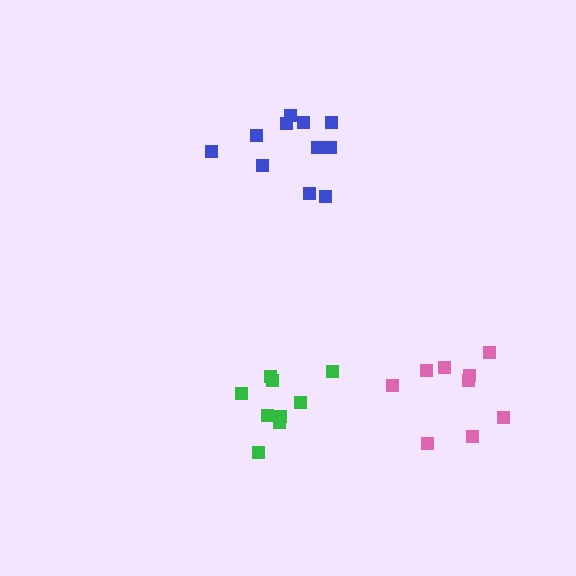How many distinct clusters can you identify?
There are 3 distinct clusters.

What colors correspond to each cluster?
The clusters are colored: green, blue, pink.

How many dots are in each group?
Group 1: 9 dots, Group 2: 11 dots, Group 3: 9 dots (29 total).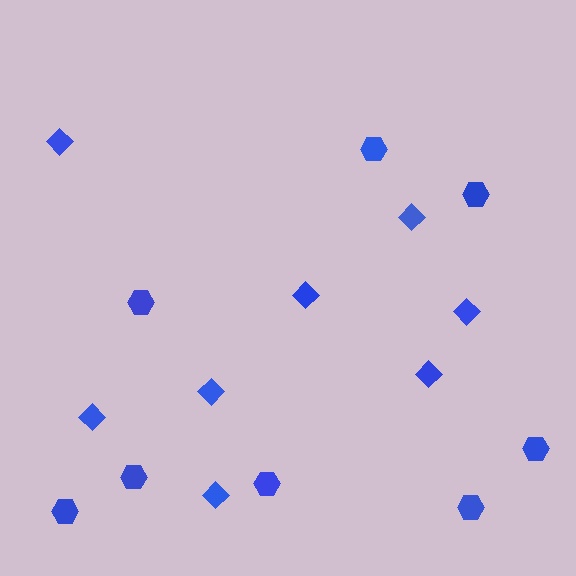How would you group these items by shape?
There are 2 groups: one group of diamonds (8) and one group of hexagons (8).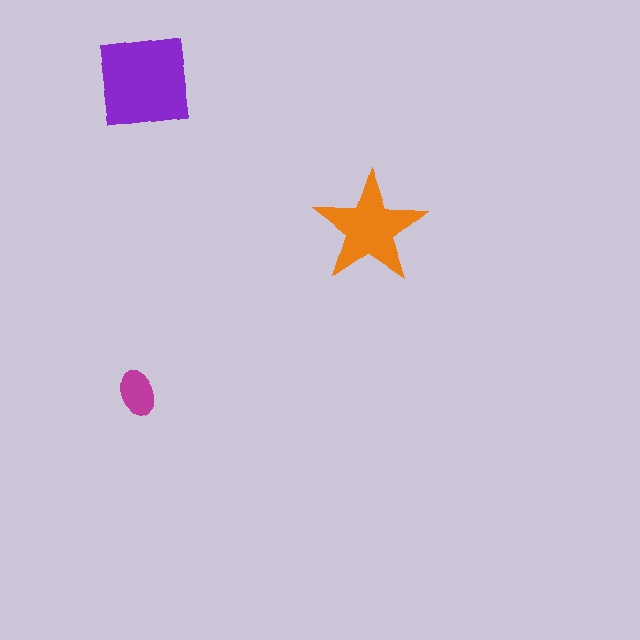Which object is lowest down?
The magenta ellipse is bottommost.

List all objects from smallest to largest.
The magenta ellipse, the orange star, the purple square.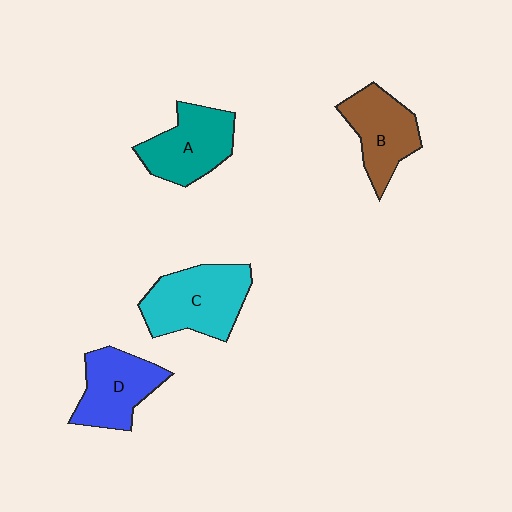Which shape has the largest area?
Shape C (cyan).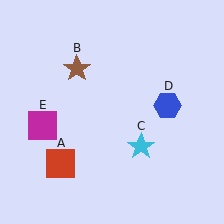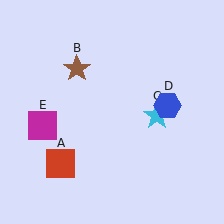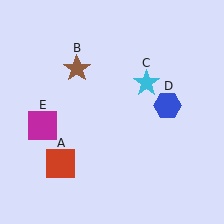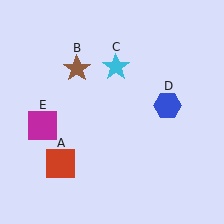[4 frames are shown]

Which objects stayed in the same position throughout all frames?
Red square (object A) and brown star (object B) and blue hexagon (object D) and magenta square (object E) remained stationary.